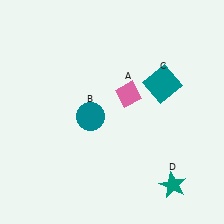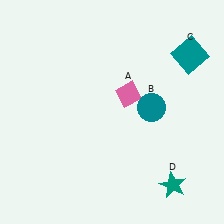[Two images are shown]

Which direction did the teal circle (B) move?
The teal circle (B) moved right.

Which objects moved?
The objects that moved are: the teal circle (B), the teal square (C).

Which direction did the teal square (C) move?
The teal square (C) moved up.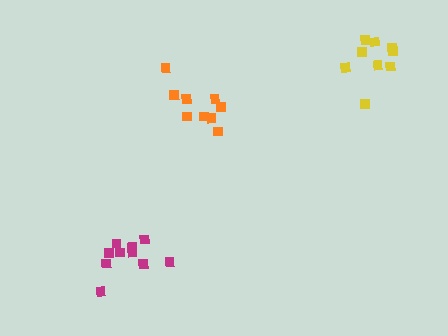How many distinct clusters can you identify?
There are 3 distinct clusters.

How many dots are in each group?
Group 1: 10 dots, Group 2: 9 dots, Group 3: 9 dots (28 total).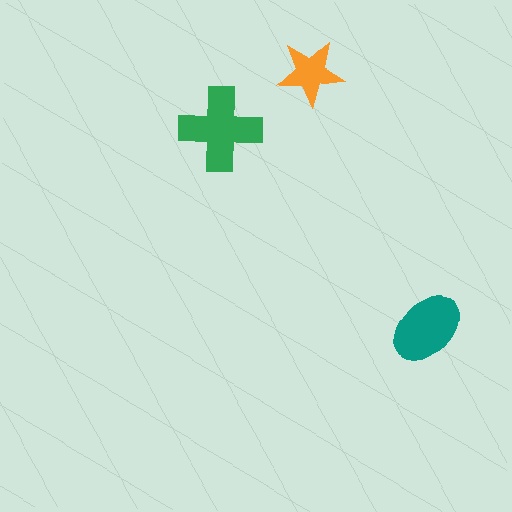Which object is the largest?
The green cross.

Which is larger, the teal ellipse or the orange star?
The teal ellipse.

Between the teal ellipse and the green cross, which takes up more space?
The green cross.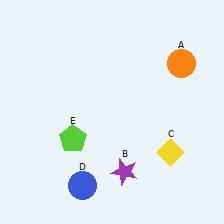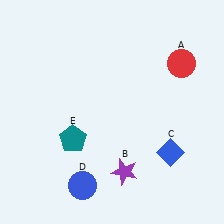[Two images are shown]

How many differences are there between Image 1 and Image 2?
There are 3 differences between the two images.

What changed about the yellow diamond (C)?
In Image 1, C is yellow. In Image 2, it changed to blue.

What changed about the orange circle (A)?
In Image 1, A is orange. In Image 2, it changed to red.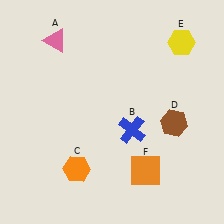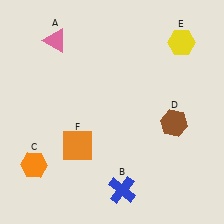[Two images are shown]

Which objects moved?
The objects that moved are: the blue cross (B), the orange hexagon (C), the orange square (F).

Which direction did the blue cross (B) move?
The blue cross (B) moved down.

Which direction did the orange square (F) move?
The orange square (F) moved left.